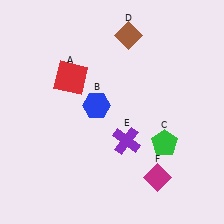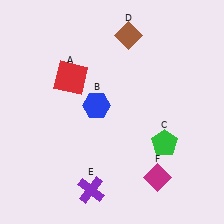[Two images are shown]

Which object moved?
The purple cross (E) moved down.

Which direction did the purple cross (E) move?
The purple cross (E) moved down.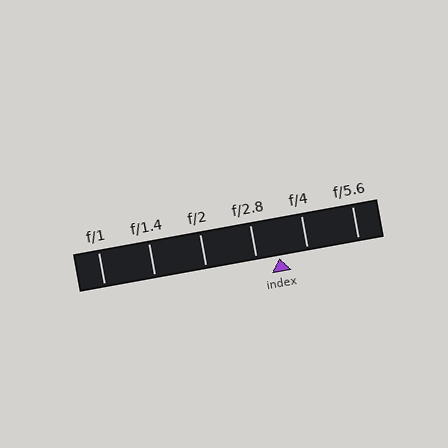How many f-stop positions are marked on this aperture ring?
There are 6 f-stop positions marked.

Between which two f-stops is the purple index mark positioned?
The index mark is between f/2.8 and f/4.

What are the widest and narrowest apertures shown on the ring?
The widest aperture shown is f/1 and the narrowest is f/5.6.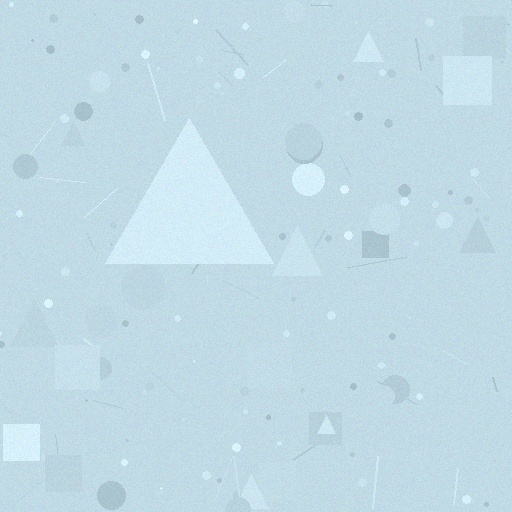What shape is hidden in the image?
A triangle is hidden in the image.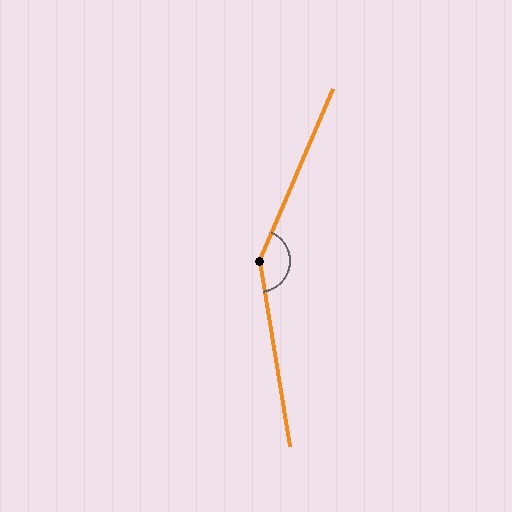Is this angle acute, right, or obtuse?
It is obtuse.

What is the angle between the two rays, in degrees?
Approximately 147 degrees.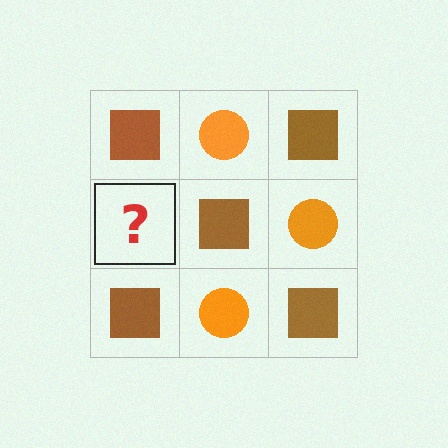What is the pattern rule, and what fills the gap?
The rule is that it alternates brown square and orange circle in a checkerboard pattern. The gap should be filled with an orange circle.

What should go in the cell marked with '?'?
The missing cell should contain an orange circle.